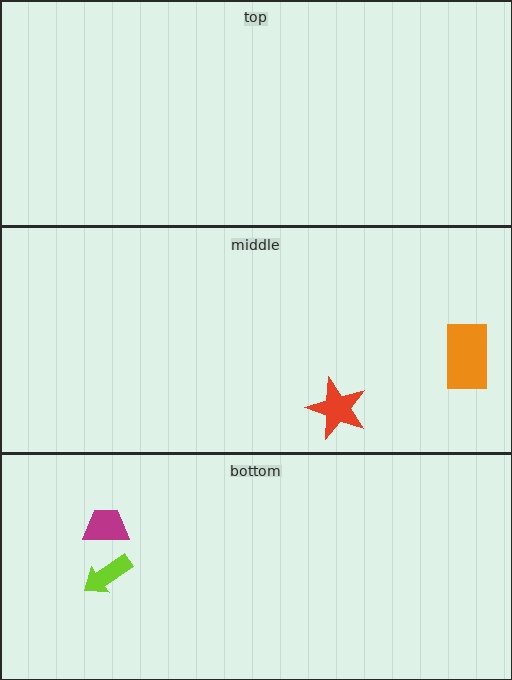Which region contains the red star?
The middle region.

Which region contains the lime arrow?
The bottom region.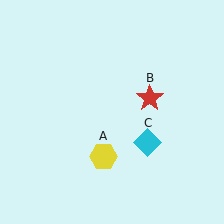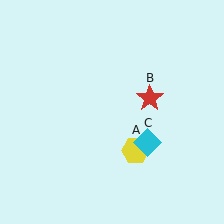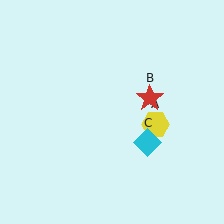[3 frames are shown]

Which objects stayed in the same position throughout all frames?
Red star (object B) and cyan diamond (object C) remained stationary.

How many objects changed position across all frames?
1 object changed position: yellow hexagon (object A).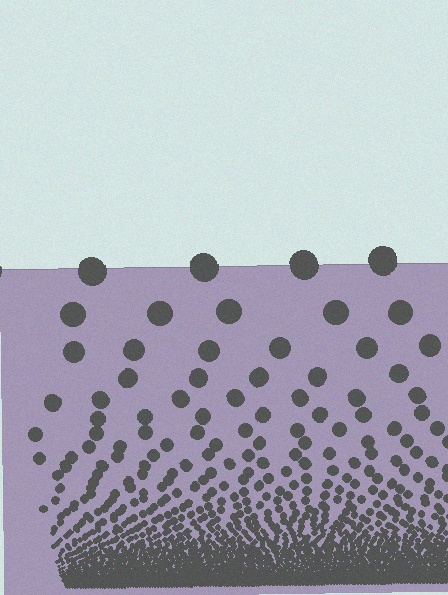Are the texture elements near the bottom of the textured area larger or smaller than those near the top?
Smaller. The gradient is inverted — elements near the bottom are smaller and denser.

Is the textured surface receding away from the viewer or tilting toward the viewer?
The surface appears to tilt toward the viewer. Texture elements get larger and sparser toward the top.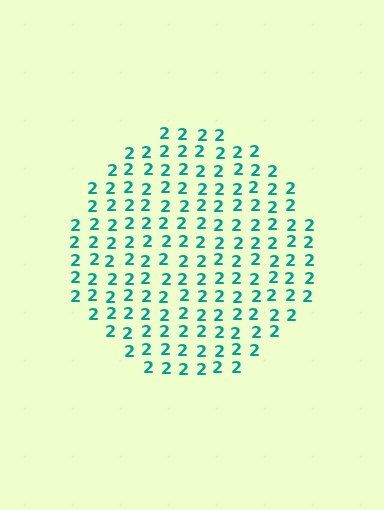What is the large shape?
The large shape is a circle.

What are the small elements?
The small elements are digit 2's.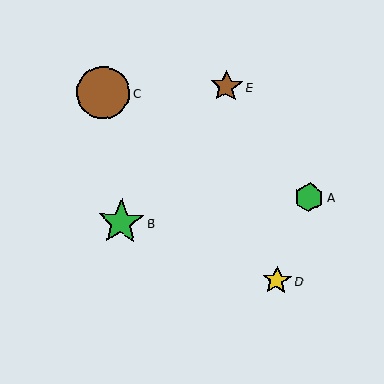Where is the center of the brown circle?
The center of the brown circle is at (103, 93).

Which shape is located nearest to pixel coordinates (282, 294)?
The yellow star (labeled D) at (277, 281) is nearest to that location.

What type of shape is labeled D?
Shape D is a yellow star.